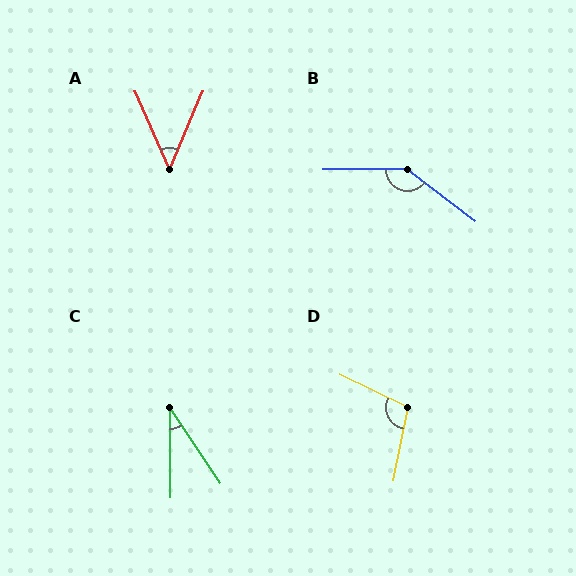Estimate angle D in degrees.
Approximately 105 degrees.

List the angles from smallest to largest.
C (33°), A (47°), D (105°), B (142°).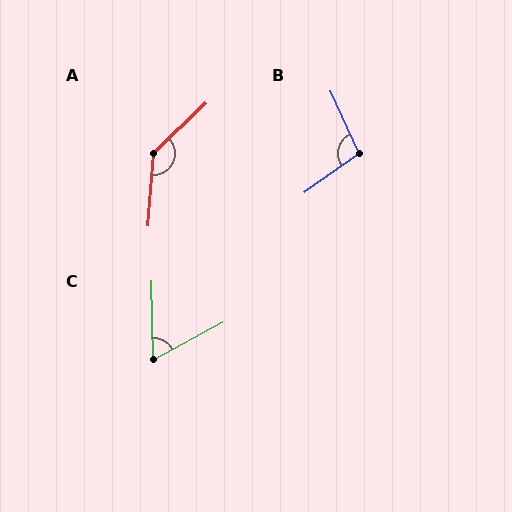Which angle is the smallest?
C, at approximately 63 degrees.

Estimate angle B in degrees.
Approximately 101 degrees.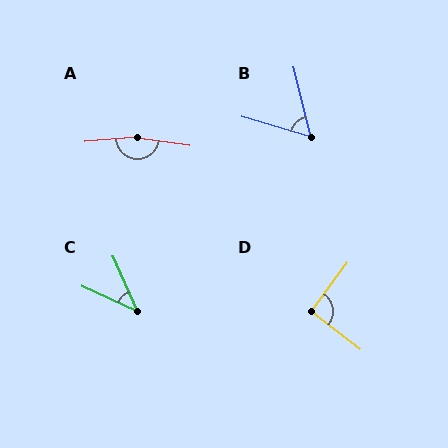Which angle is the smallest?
C, at approximately 42 degrees.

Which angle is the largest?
A, at approximately 167 degrees.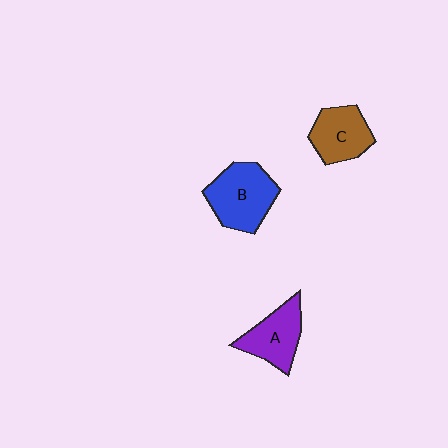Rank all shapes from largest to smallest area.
From largest to smallest: B (blue), A (purple), C (brown).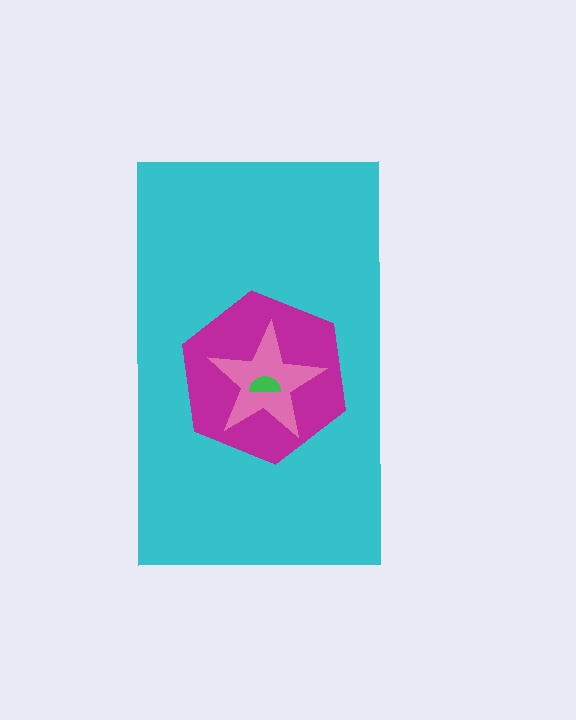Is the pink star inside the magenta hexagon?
Yes.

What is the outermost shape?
The cyan rectangle.